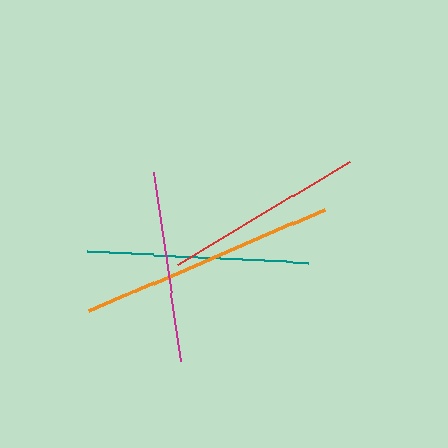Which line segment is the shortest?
The magenta line is the shortest at approximately 191 pixels.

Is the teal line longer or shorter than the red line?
The teal line is longer than the red line.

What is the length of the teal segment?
The teal segment is approximately 221 pixels long.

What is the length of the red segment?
The red segment is approximately 201 pixels long.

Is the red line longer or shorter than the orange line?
The orange line is longer than the red line.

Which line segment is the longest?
The orange line is the longest at approximately 256 pixels.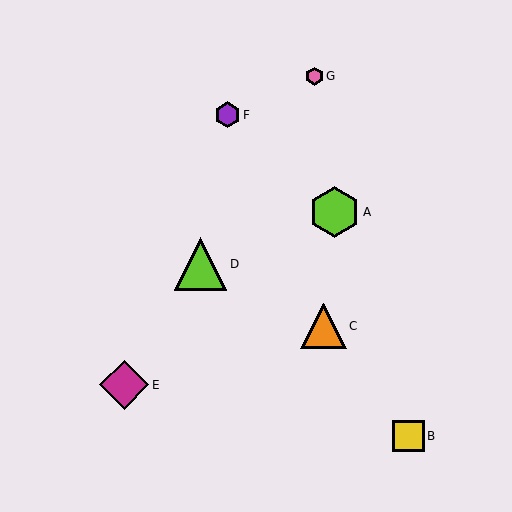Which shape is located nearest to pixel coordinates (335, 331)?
The orange triangle (labeled C) at (323, 326) is nearest to that location.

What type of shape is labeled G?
Shape G is a pink hexagon.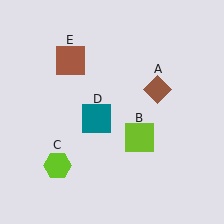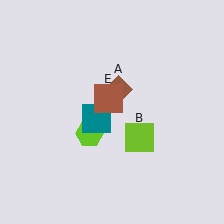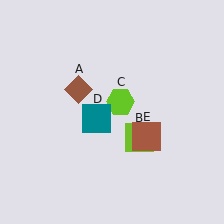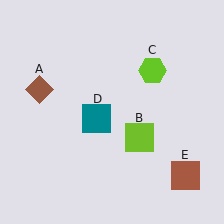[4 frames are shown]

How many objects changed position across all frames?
3 objects changed position: brown diamond (object A), lime hexagon (object C), brown square (object E).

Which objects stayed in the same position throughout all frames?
Lime square (object B) and teal square (object D) remained stationary.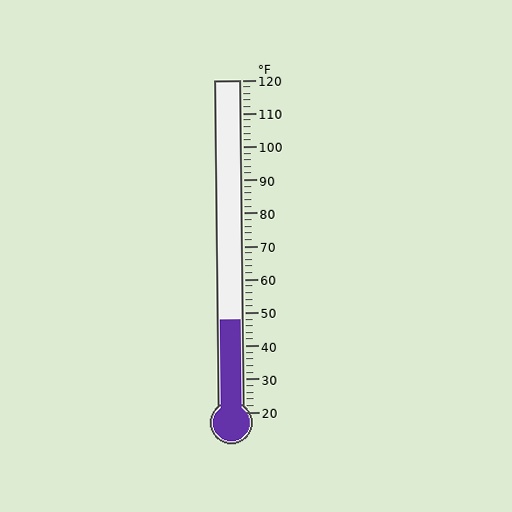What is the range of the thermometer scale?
The thermometer scale ranges from 20°F to 120°F.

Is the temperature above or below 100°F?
The temperature is below 100°F.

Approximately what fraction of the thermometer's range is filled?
The thermometer is filled to approximately 30% of its range.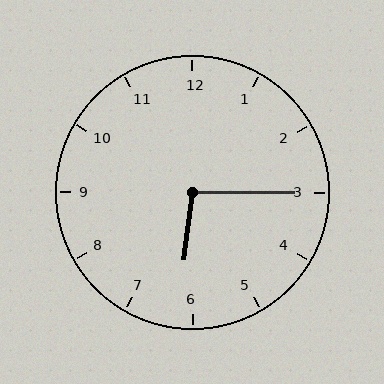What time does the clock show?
6:15.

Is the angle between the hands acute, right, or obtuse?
It is obtuse.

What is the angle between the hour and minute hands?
Approximately 98 degrees.